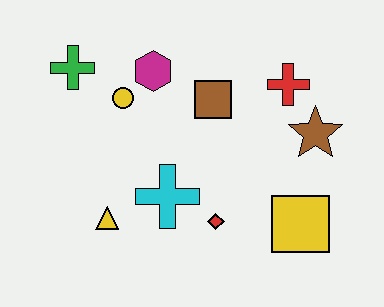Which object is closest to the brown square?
The magenta hexagon is closest to the brown square.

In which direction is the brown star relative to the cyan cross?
The brown star is to the right of the cyan cross.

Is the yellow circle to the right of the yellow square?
No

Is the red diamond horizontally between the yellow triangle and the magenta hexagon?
No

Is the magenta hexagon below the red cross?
No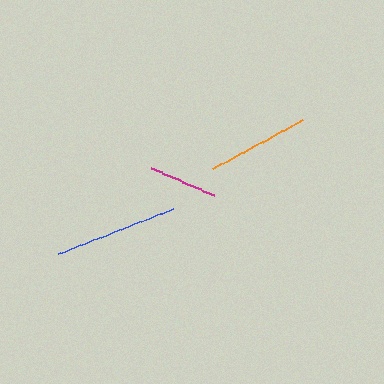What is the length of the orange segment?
The orange segment is approximately 102 pixels long.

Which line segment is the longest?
The blue line is the longest at approximately 124 pixels.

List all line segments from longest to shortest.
From longest to shortest: blue, orange, magenta.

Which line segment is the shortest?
The magenta line is the shortest at approximately 69 pixels.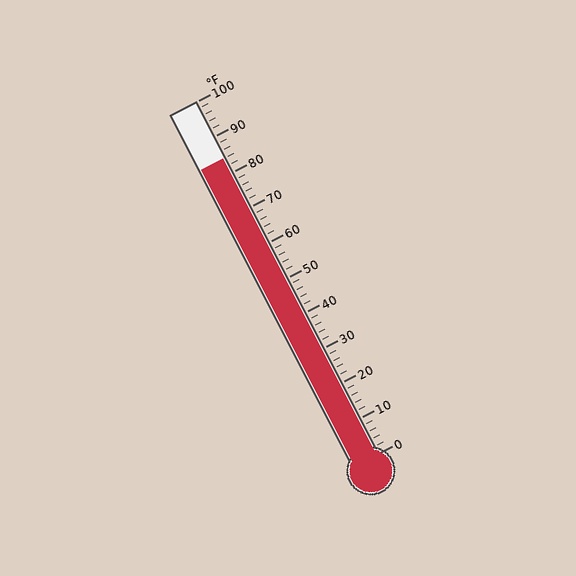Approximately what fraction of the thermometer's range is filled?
The thermometer is filled to approximately 85% of its range.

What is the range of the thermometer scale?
The thermometer scale ranges from 0°F to 100°F.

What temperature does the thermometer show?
The thermometer shows approximately 84°F.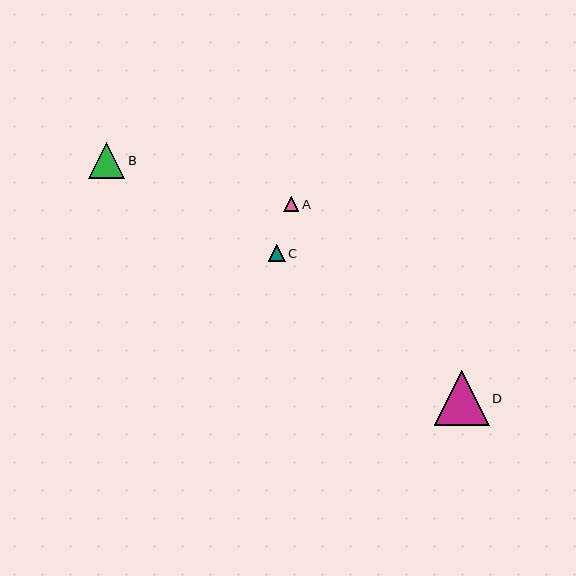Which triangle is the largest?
Triangle D is the largest with a size of approximately 55 pixels.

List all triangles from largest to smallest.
From largest to smallest: D, B, C, A.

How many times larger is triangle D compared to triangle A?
Triangle D is approximately 3.6 times the size of triangle A.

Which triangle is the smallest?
Triangle A is the smallest with a size of approximately 15 pixels.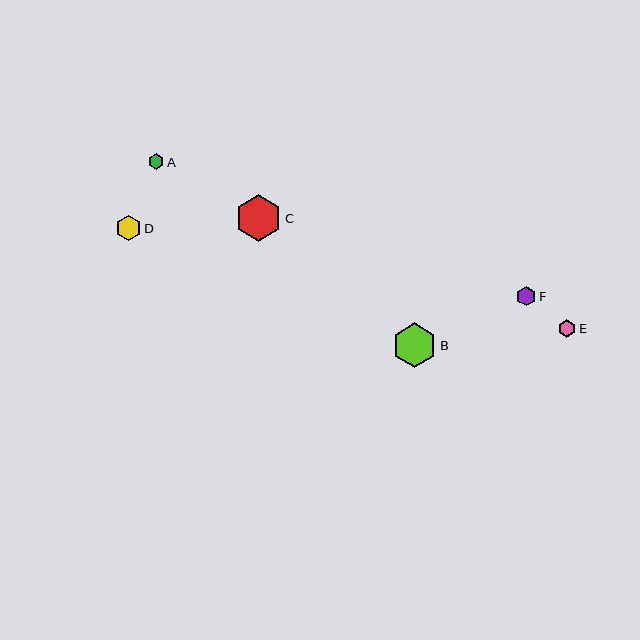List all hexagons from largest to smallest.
From largest to smallest: C, B, D, F, E, A.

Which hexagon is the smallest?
Hexagon A is the smallest with a size of approximately 16 pixels.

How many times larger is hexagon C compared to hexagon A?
Hexagon C is approximately 3.0 times the size of hexagon A.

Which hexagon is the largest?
Hexagon C is the largest with a size of approximately 47 pixels.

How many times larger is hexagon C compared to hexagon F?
Hexagon C is approximately 2.4 times the size of hexagon F.